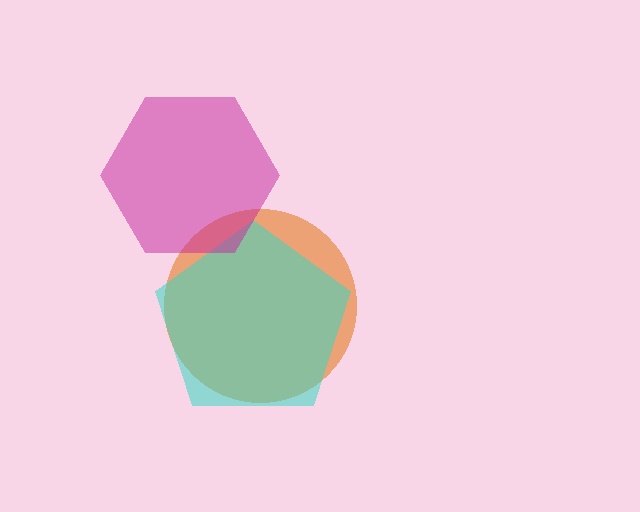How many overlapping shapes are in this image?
There are 3 overlapping shapes in the image.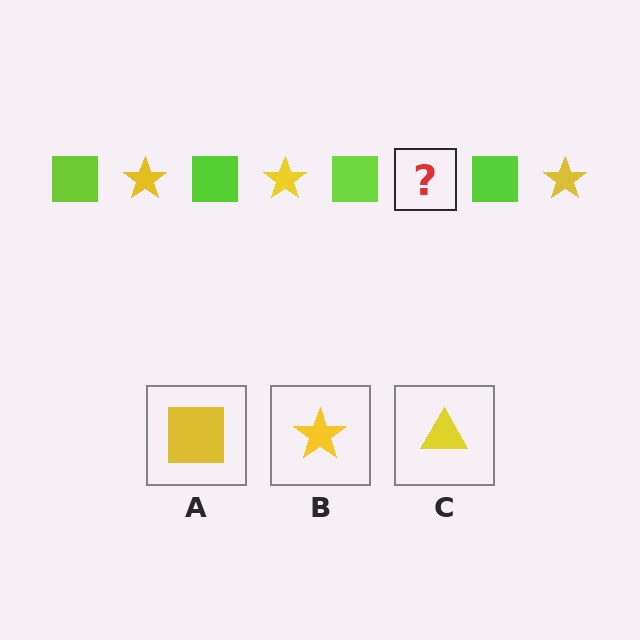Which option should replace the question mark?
Option B.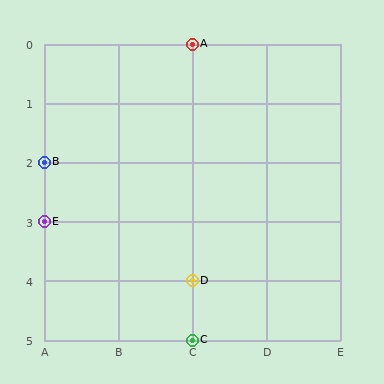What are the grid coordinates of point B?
Point B is at grid coordinates (A, 2).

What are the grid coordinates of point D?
Point D is at grid coordinates (C, 4).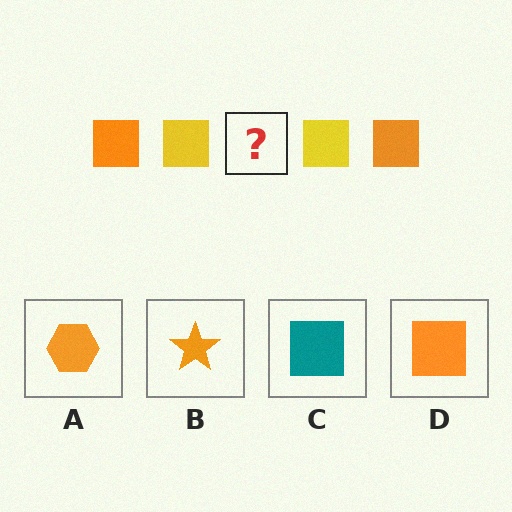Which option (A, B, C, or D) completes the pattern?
D.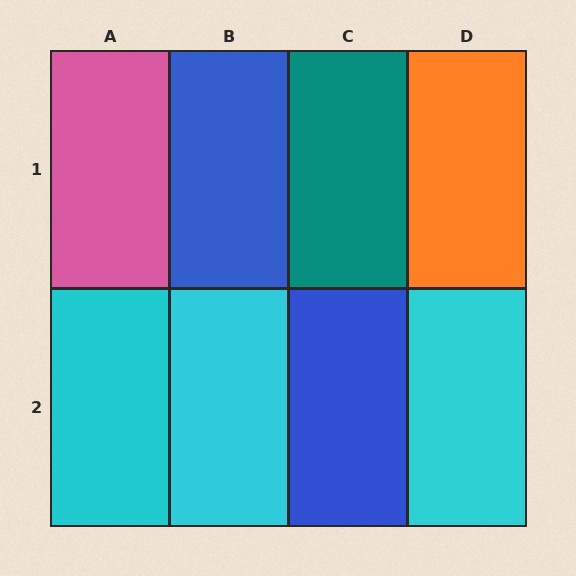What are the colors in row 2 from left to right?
Cyan, cyan, blue, cyan.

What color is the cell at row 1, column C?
Teal.